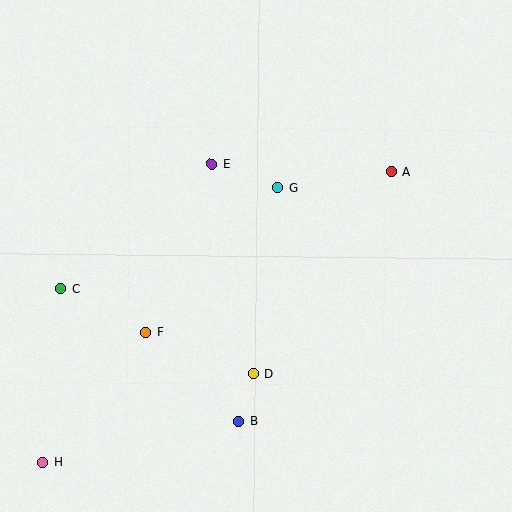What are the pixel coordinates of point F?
Point F is at (146, 332).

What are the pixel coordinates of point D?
Point D is at (253, 373).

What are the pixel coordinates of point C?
Point C is at (60, 289).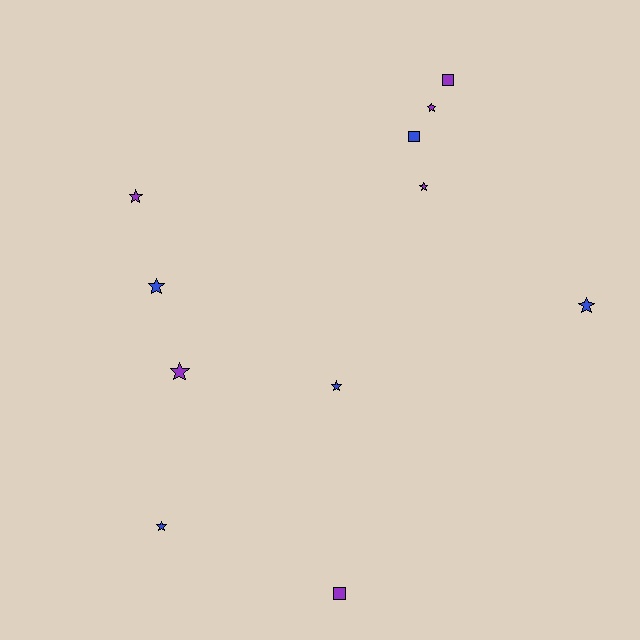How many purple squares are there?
There are 2 purple squares.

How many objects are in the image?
There are 11 objects.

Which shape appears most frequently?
Star, with 8 objects.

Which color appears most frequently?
Purple, with 6 objects.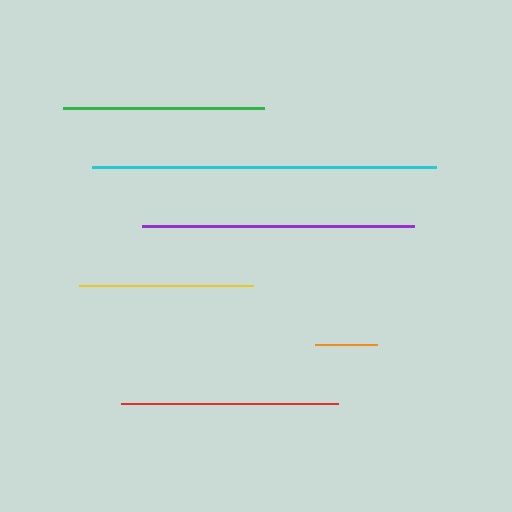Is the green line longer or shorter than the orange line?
The green line is longer than the orange line.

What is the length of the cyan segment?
The cyan segment is approximately 344 pixels long.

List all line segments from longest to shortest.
From longest to shortest: cyan, purple, red, green, yellow, orange.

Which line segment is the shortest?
The orange line is the shortest at approximately 62 pixels.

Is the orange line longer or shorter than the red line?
The red line is longer than the orange line.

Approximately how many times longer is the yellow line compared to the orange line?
The yellow line is approximately 2.8 times the length of the orange line.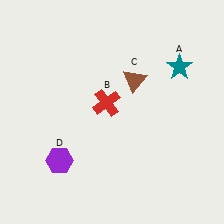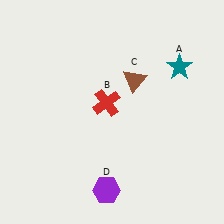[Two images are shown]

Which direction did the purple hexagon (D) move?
The purple hexagon (D) moved right.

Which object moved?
The purple hexagon (D) moved right.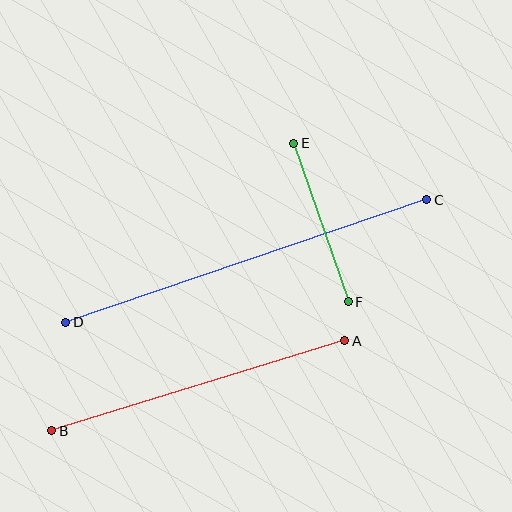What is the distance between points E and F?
The distance is approximately 168 pixels.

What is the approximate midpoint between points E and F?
The midpoint is at approximately (321, 222) pixels.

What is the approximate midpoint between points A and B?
The midpoint is at approximately (198, 386) pixels.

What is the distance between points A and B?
The distance is approximately 306 pixels.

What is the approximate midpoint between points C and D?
The midpoint is at approximately (246, 261) pixels.